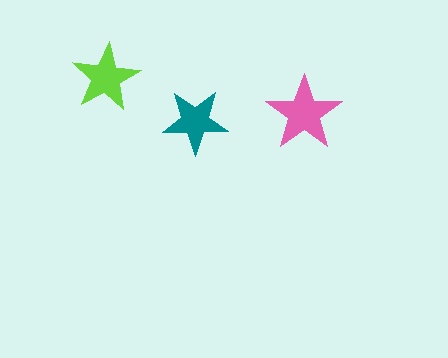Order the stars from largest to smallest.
the pink one, the lime one, the teal one.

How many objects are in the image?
There are 3 objects in the image.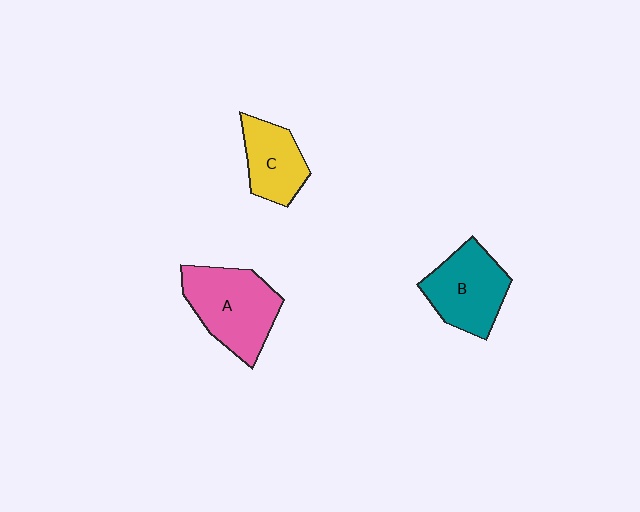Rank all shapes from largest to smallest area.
From largest to smallest: A (pink), B (teal), C (yellow).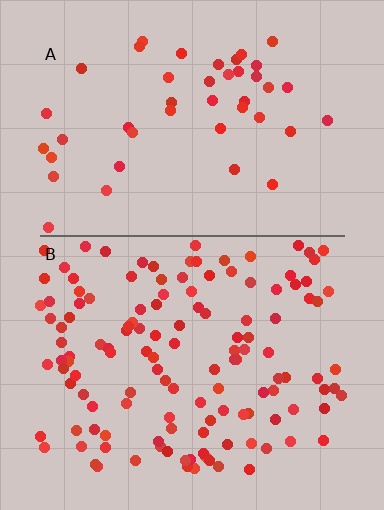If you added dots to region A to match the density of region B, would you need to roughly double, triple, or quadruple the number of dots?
Approximately triple.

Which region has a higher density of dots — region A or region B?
B (the bottom).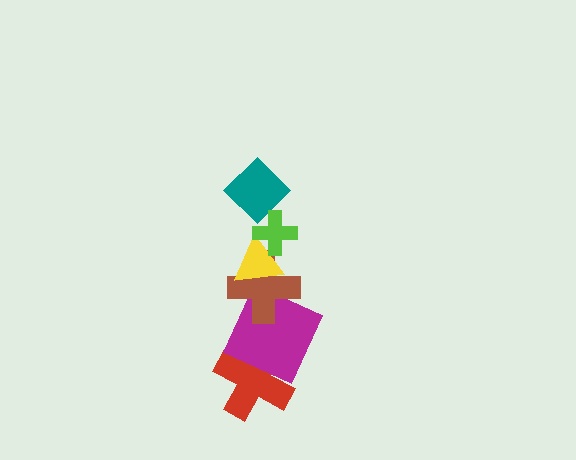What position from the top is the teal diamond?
The teal diamond is 2nd from the top.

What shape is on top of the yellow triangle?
The teal diamond is on top of the yellow triangle.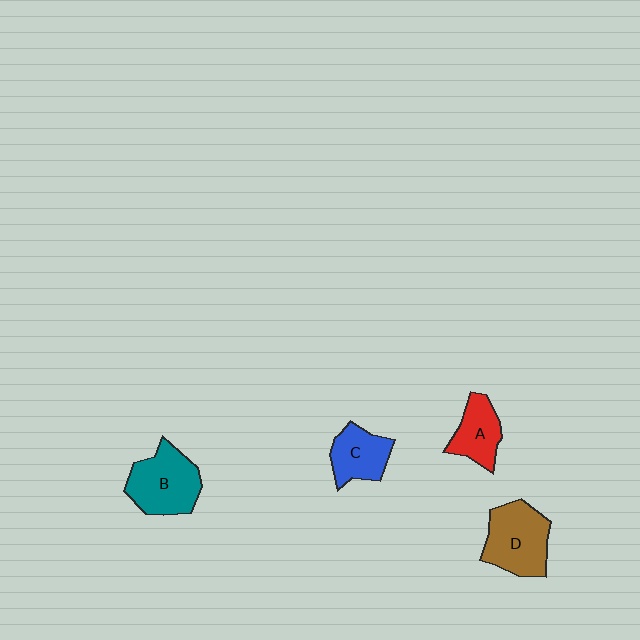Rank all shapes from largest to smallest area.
From largest to smallest: D (brown), B (teal), C (blue), A (red).